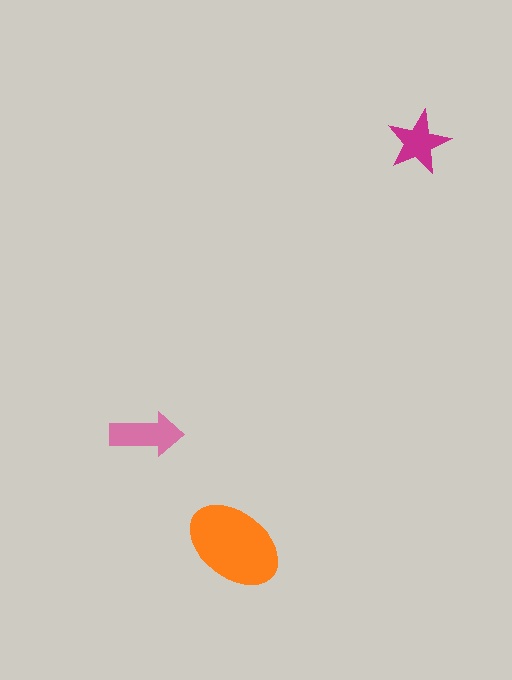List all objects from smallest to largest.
The magenta star, the pink arrow, the orange ellipse.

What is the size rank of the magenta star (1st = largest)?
3rd.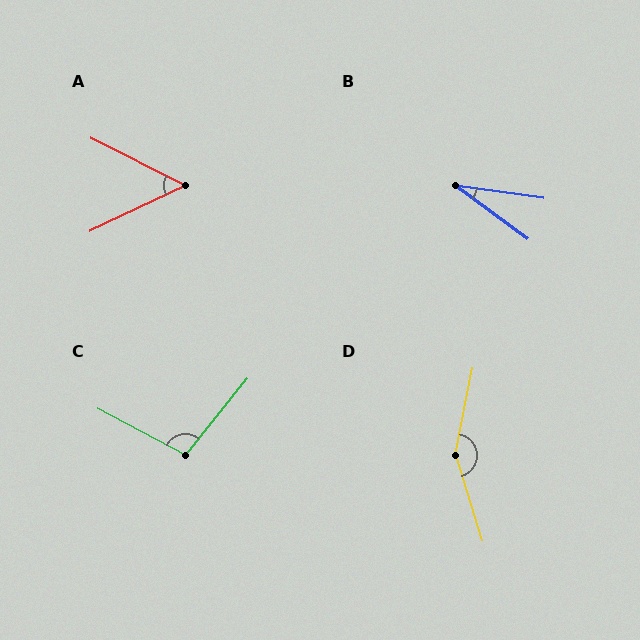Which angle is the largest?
D, at approximately 151 degrees.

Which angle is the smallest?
B, at approximately 28 degrees.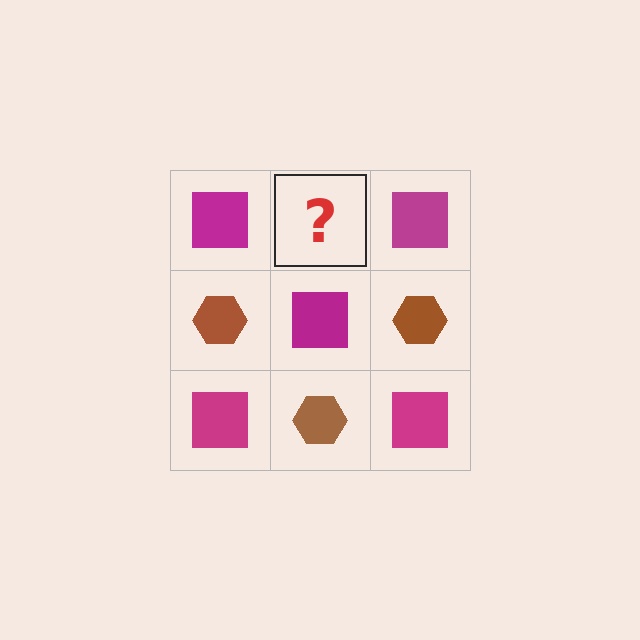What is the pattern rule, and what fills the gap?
The rule is that it alternates magenta square and brown hexagon in a checkerboard pattern. The gap should be filled with a brown hexagon.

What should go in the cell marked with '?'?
The missing cell should contain a brown hexagon.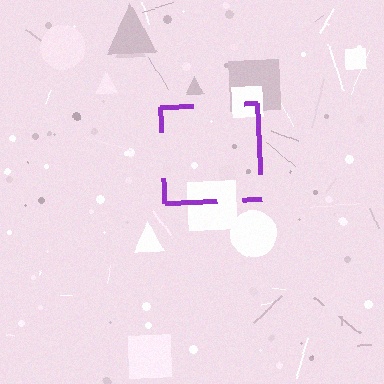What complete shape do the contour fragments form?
The contour fragments form a square.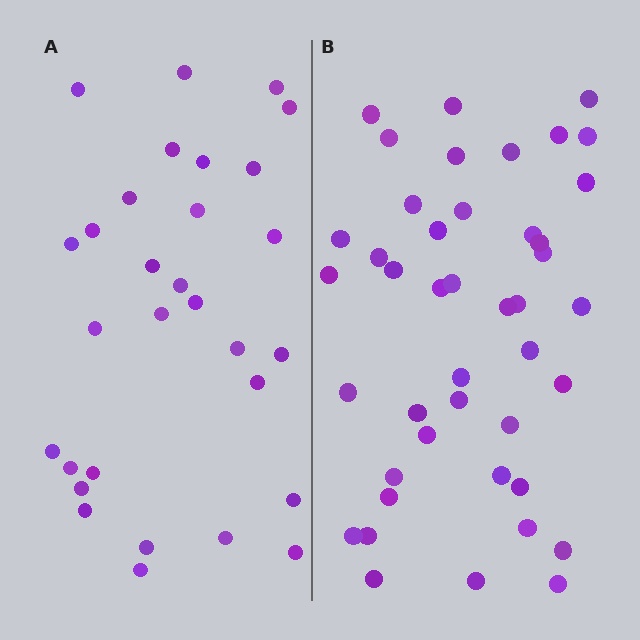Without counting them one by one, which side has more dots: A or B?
Region B (the right region) has more dots.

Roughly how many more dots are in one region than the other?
Region B has approximately 15 more dots than region A.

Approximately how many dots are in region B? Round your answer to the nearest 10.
About 40 dots. (The exact count is 43, which rounds to 40.)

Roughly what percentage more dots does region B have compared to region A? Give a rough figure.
About 45% more.